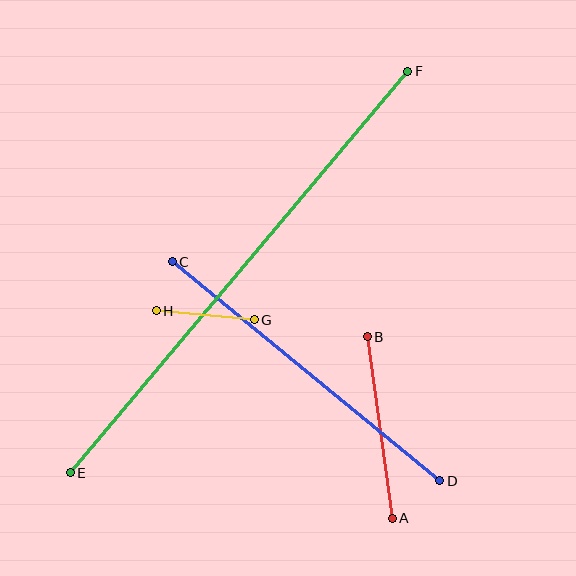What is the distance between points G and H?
The distance is approximately 98 pixels.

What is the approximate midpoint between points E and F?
The midpoint is at approximately (239, 272) pixels.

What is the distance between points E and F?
The distance is approximately 524 pixels.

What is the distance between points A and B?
The distance is approximately 183 pixels.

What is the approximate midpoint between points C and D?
The midpoint is at approximately (306, 371) pixels.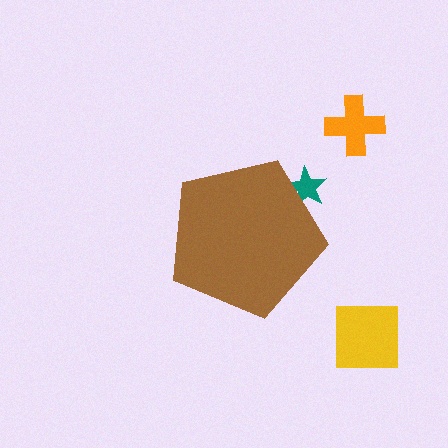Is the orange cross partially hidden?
No, the orange cross is fully visible.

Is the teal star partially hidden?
Yes, the teal star is partially hidden behind the brown pentagon.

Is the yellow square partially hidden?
No, the yellow square is fully visible.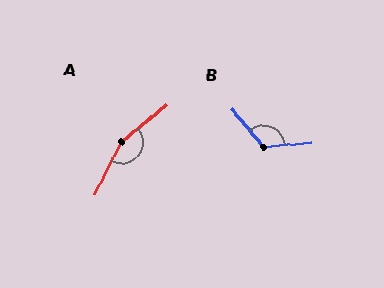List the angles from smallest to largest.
B (125°), A (155°).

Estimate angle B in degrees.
Approximately 125 degrees.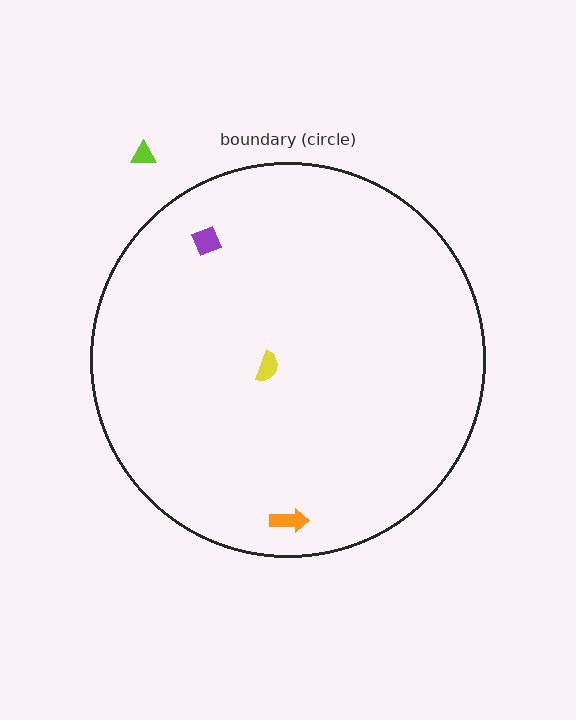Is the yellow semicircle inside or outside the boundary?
Inside.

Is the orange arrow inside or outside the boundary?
Inside.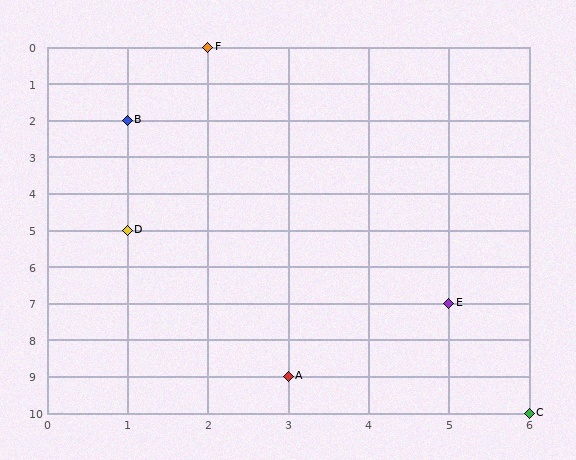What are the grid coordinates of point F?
Point F is at grid coordinates (2, 0).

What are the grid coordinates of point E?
Point E is at grid coordinates (5, 7).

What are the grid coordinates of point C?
Point C is at grid coordinates (6, 10).